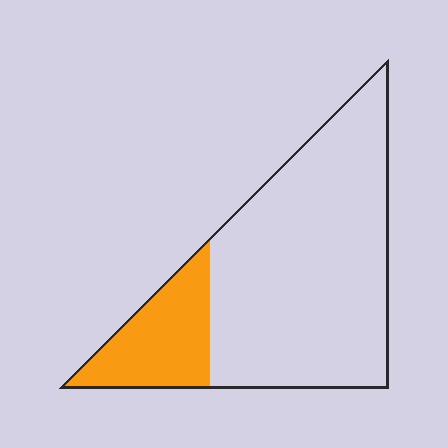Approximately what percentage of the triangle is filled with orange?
Approximately 20%.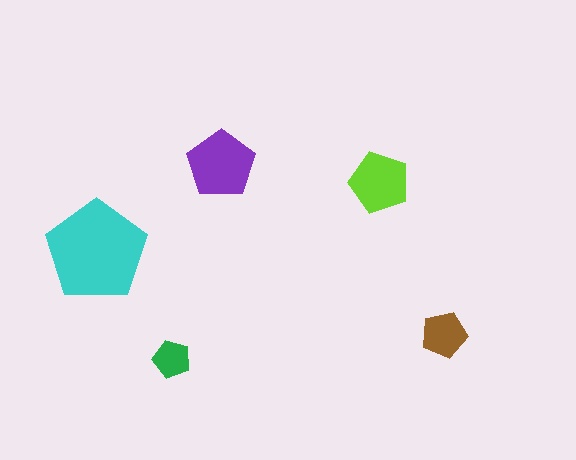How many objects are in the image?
There are 5 objects in the image.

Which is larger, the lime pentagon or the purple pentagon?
The purple one.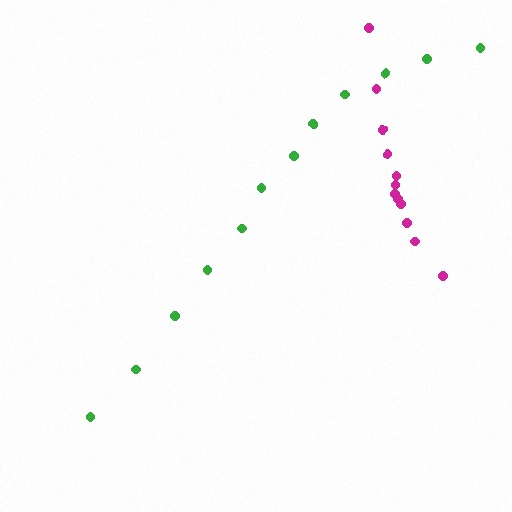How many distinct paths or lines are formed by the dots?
There are 2 distinct paths.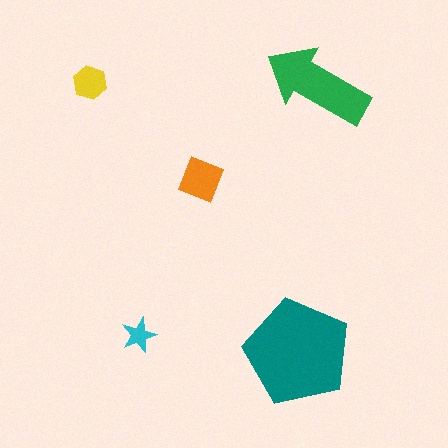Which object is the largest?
The teal pentagon.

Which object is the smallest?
The cyan star.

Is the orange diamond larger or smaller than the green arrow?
Smaller.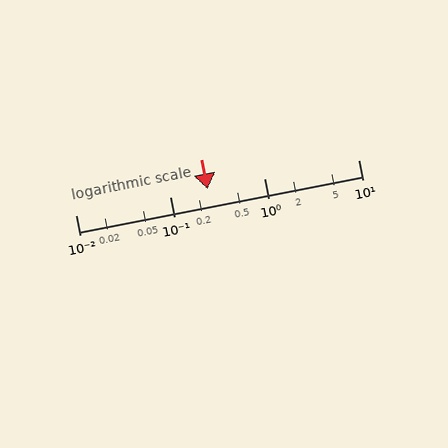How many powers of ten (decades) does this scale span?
The scale spans 3 decades, from 0.01 to 10.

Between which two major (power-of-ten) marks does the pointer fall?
The pointer is between 0.1 and 1.